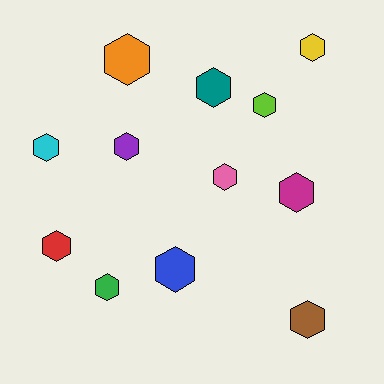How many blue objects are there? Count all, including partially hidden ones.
There is 1 blue object.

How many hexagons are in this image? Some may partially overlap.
There are 12 hexagons.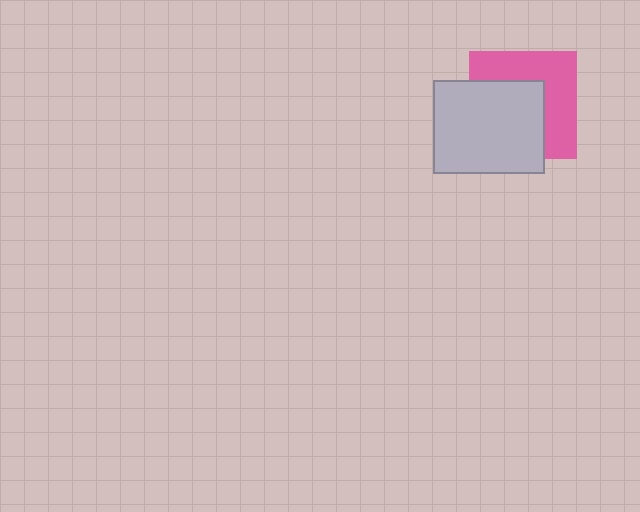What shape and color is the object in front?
The object in front is a light gray rectangle.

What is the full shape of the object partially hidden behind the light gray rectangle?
The partially hidden object is a pink square.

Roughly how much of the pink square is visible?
About half of it is visible (roughly 48%).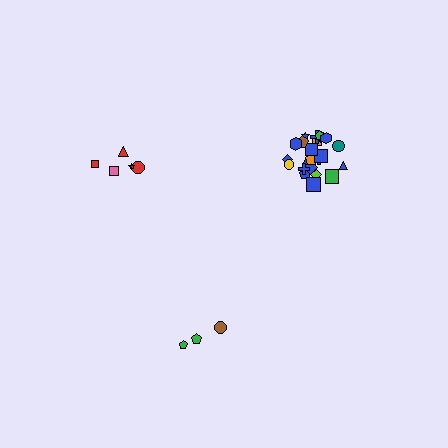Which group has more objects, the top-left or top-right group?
The top-right group.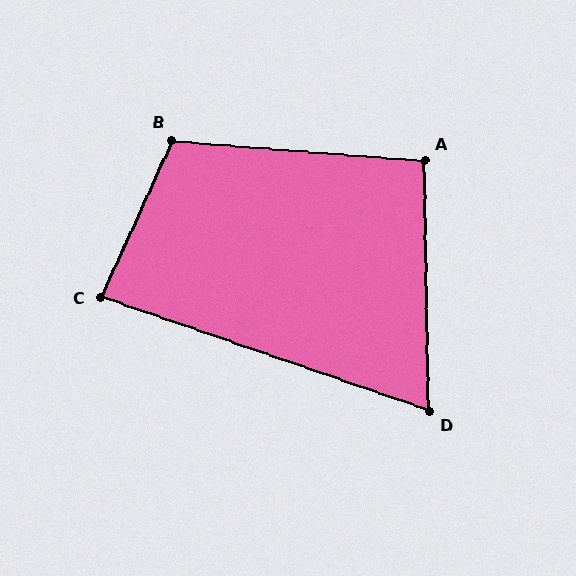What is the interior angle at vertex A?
Approximately 95 degrees (obtuse).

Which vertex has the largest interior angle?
B, at approximately 110 degrees.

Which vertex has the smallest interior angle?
D, at approximately 70 degrees.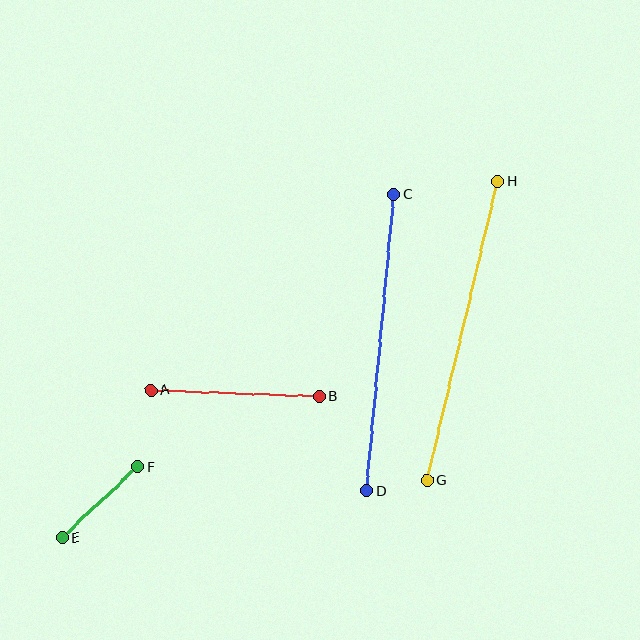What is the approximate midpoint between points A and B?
The midpoint is at approximately (235, 393) pixels.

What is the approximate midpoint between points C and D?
The midpoint is at approximately (380, 343) pixels.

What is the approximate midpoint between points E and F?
The midpoint is at approximately (100, 502) pixels.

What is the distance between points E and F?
The distance is approximately 104 pixels.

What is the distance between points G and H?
The distance is approximately 307 pixels.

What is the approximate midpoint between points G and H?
The midpoint is at approximately (462, 331) pixels.